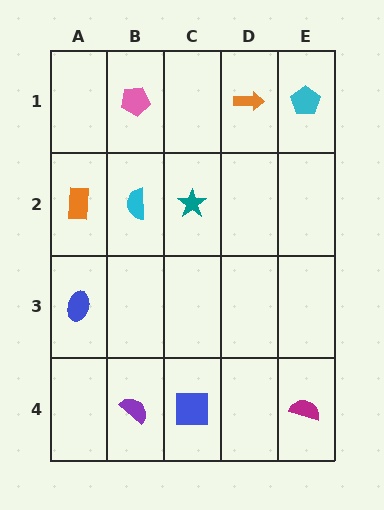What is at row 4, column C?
A blue square.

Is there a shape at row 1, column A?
No, that cell is empty.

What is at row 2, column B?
A cyan semicircle.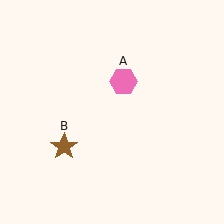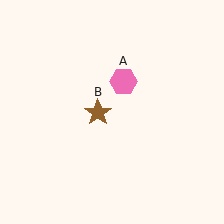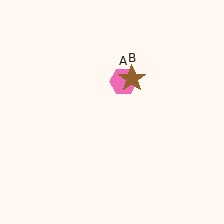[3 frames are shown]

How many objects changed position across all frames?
1 object changed position: brown star (object B).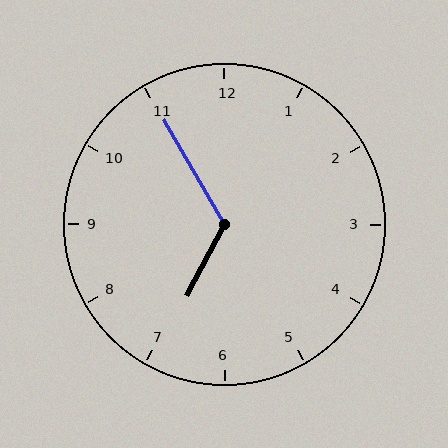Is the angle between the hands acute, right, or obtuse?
It is obtuse.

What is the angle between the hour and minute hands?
Approximately 122 degrees.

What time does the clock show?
6:55.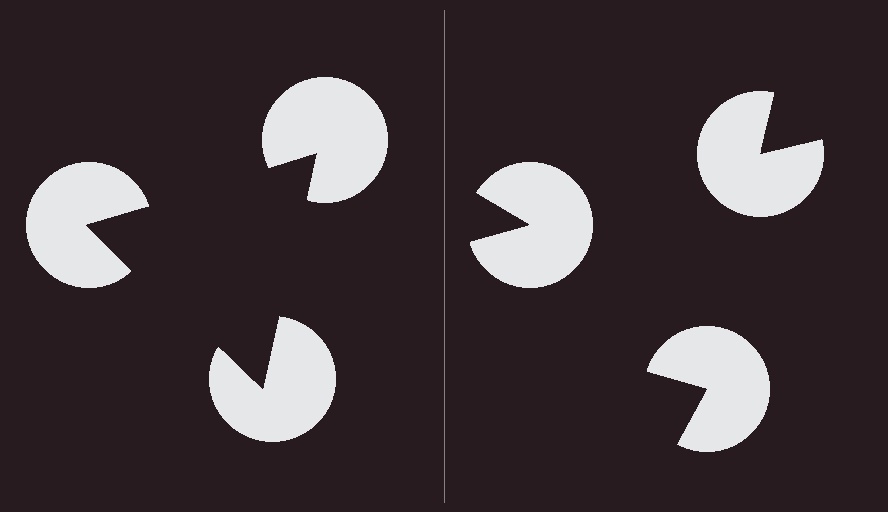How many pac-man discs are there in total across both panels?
6 — 3 on each side.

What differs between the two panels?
The pac-man discs are positioned identically on both sides; only the wedge orientations differ. On the left they align to a triangle; on the right they are misaligned.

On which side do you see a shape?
An illusory triangle appears on the left side. On the right side the wedge cuts are rotated, so no coherent shape forms.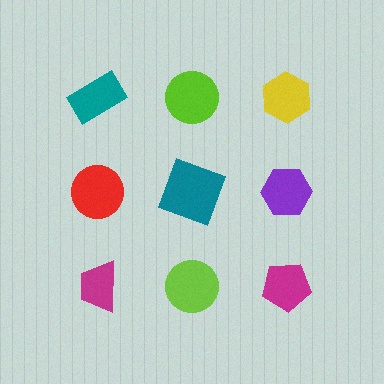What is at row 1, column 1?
A teal rectangle.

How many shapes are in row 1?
3 shapes.